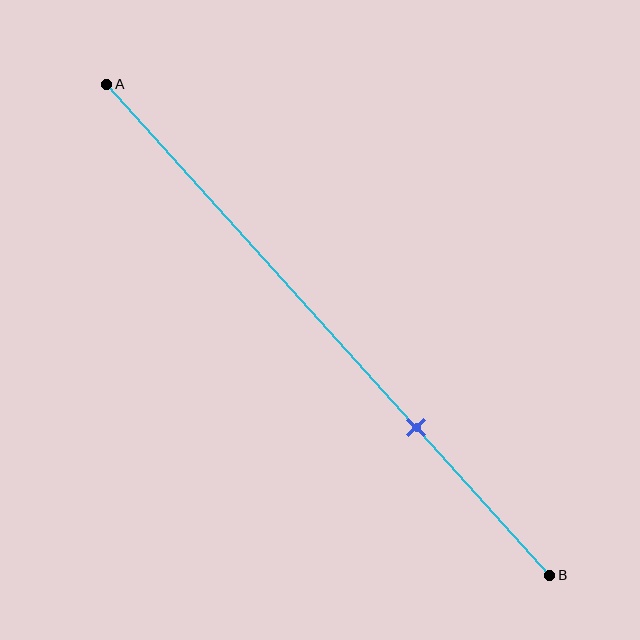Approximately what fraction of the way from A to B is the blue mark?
The blue mark is approximately 70% of the way from A to B.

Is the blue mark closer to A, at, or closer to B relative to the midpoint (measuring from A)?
The blue mark is closer to point B than the midpoint of segment AB.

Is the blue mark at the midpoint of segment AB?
No, the mark is at about 70% from A, not at the 50% midpoint.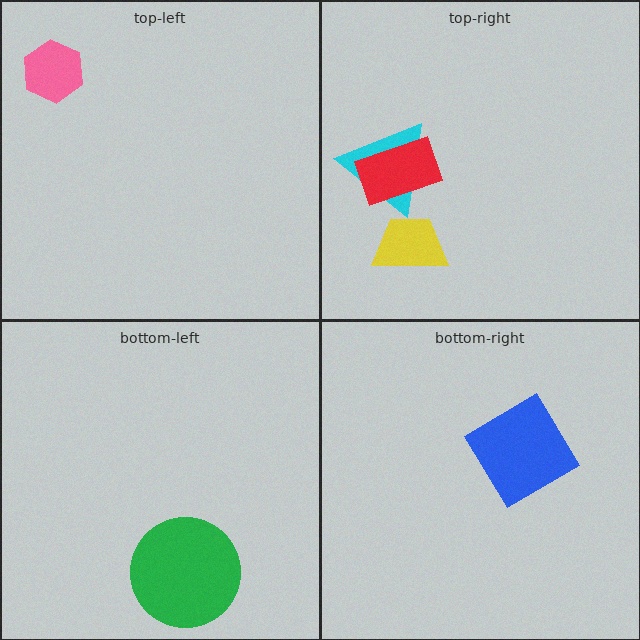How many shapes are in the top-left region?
1.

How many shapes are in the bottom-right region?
1.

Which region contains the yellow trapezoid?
The top-right region.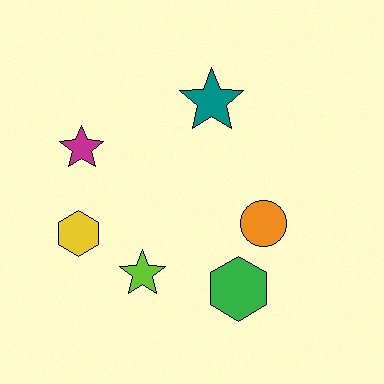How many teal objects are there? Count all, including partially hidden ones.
There is 1 teal object.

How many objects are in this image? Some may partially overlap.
There are 6 objects.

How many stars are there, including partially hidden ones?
There are 3 stars.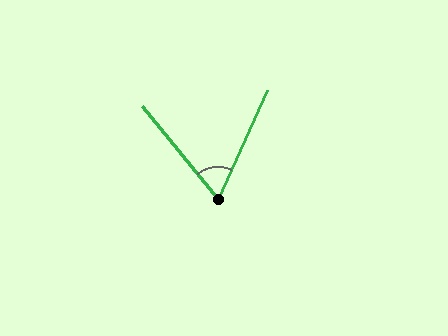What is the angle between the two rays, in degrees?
Approximately 63 degrees.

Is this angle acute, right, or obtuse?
It is acute.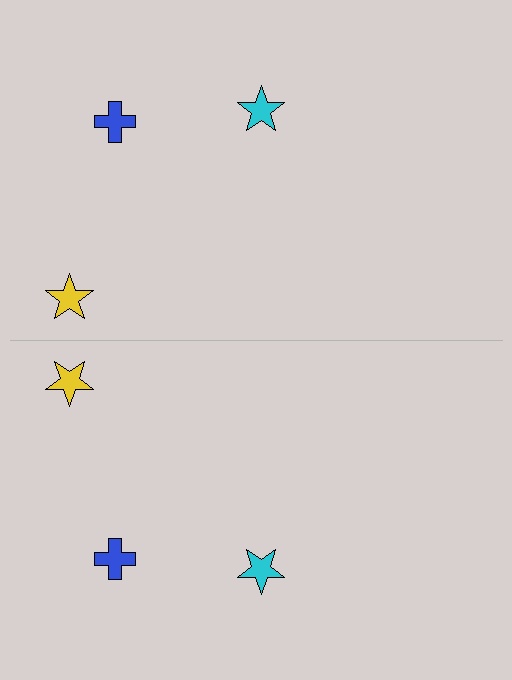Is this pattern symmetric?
Yes, this pattern has bilateral (reflection) symmetry.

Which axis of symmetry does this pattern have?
The pattern has a horizontal axis of symmetry running through the center of the image.